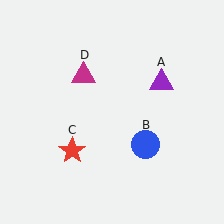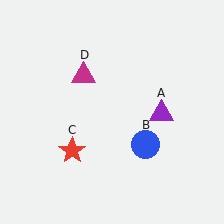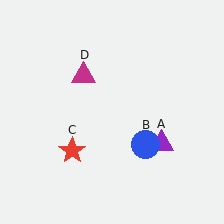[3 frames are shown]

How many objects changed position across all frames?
1 object changed position: purple triangle (object A).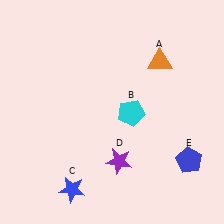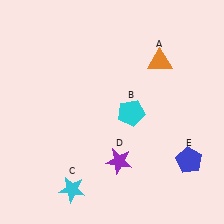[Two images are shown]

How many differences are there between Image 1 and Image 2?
There is 1 difference between the two images.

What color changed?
The star (C) changed from blue in Image 1 to cyan in Image 2.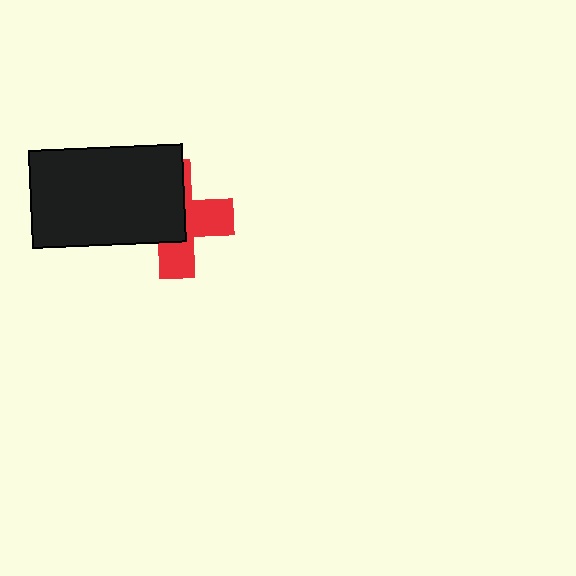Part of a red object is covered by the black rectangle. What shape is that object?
It is a cross.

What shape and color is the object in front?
The object in front is a black rectangle.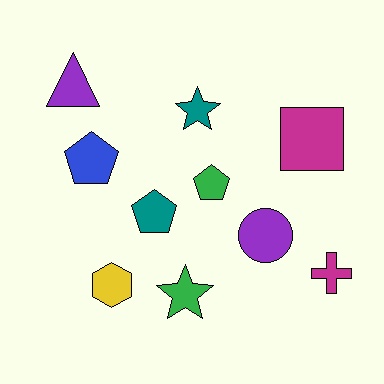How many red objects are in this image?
There are no red objects.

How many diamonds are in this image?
There are no diamonds.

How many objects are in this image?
There are 10 objects.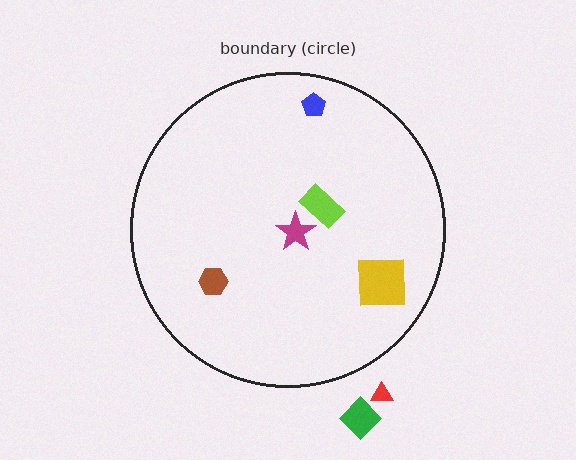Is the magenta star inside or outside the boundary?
Inside.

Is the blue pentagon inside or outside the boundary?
Inside.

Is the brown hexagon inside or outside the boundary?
Inside.